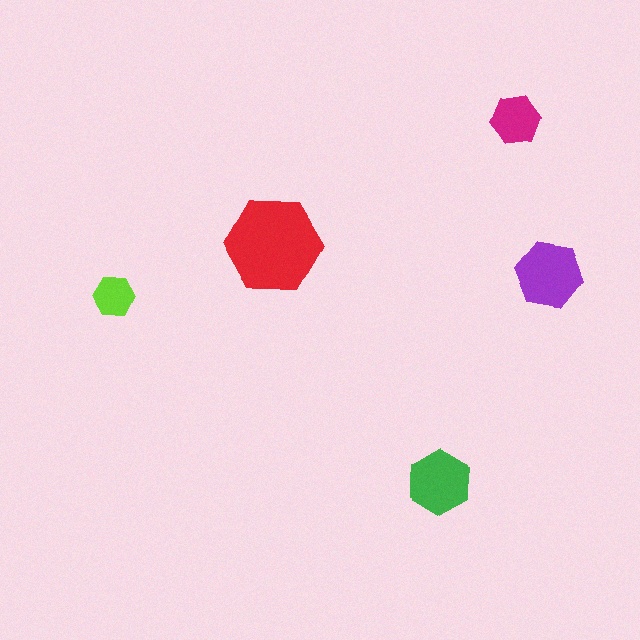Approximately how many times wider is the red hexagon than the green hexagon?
About 1.5 times wider.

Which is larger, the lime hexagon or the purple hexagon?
The purple one.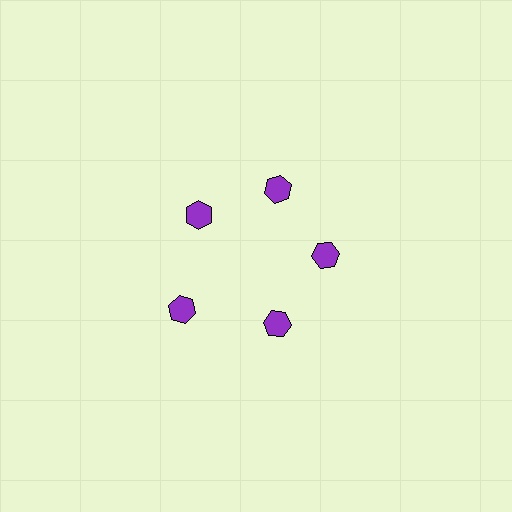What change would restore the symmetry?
The symmetry would be restored by moving it inward, back onto the ring so that all 5 hexagons sit at equal angles and equal distance from the center.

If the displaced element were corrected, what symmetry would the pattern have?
It would have 5-fold rotational symmetry — the pattern would map onto itself every 72 degrees.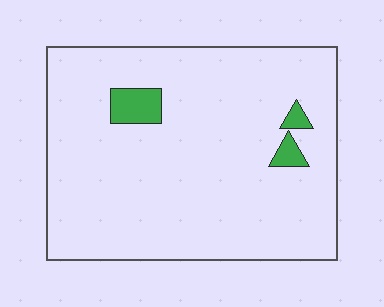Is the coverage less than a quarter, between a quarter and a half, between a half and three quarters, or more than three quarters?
Less than a quarter.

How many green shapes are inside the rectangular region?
3.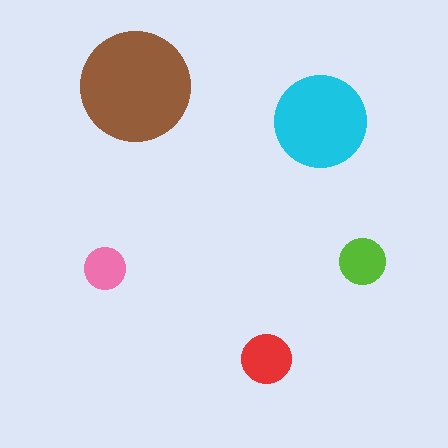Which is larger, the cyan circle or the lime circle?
The cyan one.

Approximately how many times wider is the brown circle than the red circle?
About 2 times wider.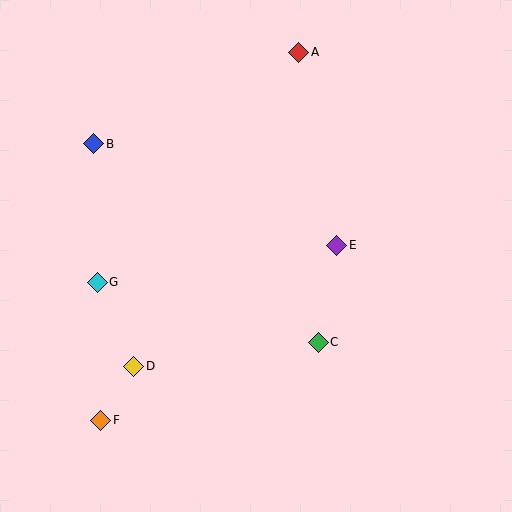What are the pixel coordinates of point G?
Point G is at (97, 282).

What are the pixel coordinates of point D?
Point D is at (134, 366).